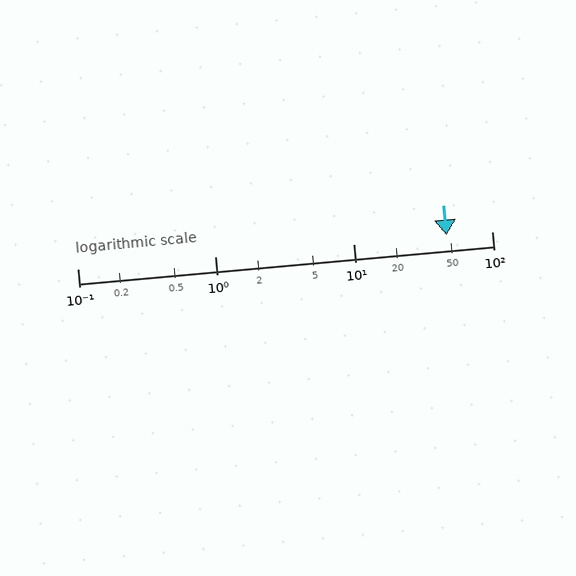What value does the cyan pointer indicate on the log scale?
The pointer indicates approximately 47.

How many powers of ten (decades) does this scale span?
The scale spans 3 decades, from 0.1 to 100.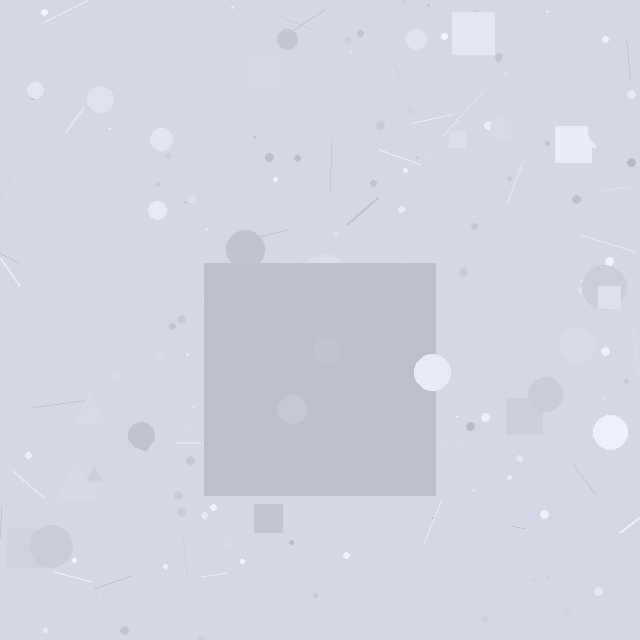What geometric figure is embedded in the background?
A square is embedded in the background.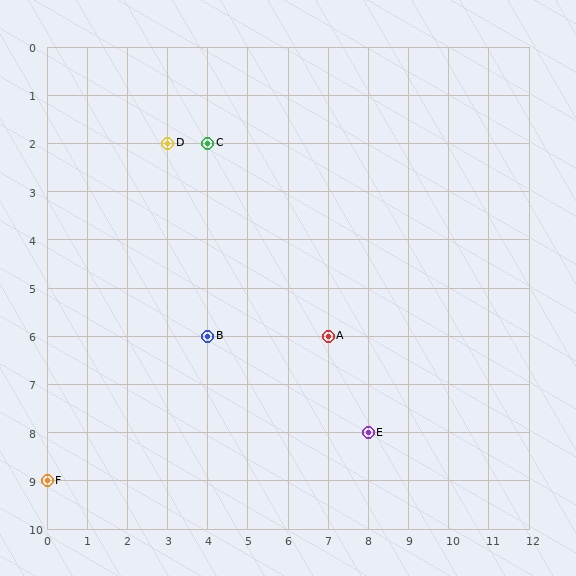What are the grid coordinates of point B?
Point B is at grid coordinates (4, 6).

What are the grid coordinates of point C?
Point C is at grid coordinates (4, 2).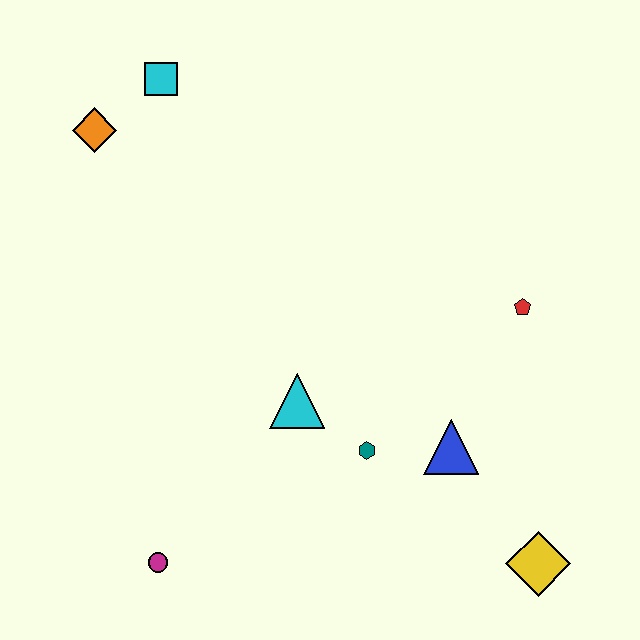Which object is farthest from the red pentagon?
The orange diamond is farthest from the red pentagon.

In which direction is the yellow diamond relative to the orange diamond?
The yellow diamond is to the right of the orange diamond.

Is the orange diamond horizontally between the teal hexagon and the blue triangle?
No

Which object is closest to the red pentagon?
The blue triangle is closest to the red pentagon.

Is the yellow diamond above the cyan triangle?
No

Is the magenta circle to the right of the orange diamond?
Yes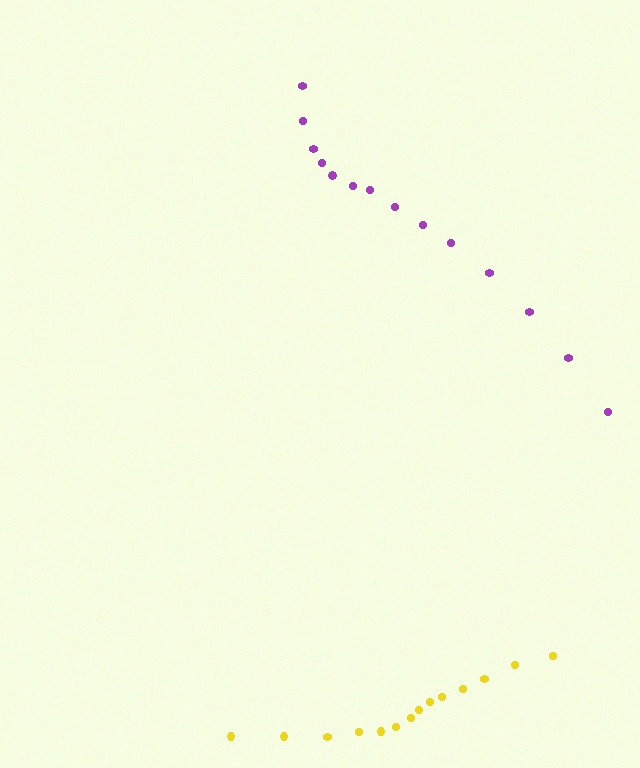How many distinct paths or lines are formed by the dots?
There are 2 distinct paths.